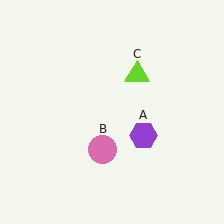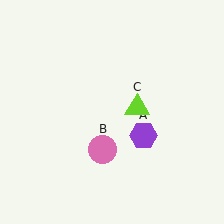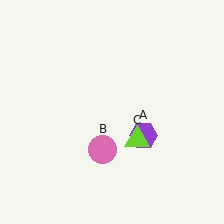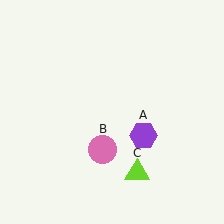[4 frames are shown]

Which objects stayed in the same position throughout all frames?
Purple hexagon (object A) and pink circle (object B) remained stationary.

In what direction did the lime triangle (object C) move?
The lime triangle (object C) moved down.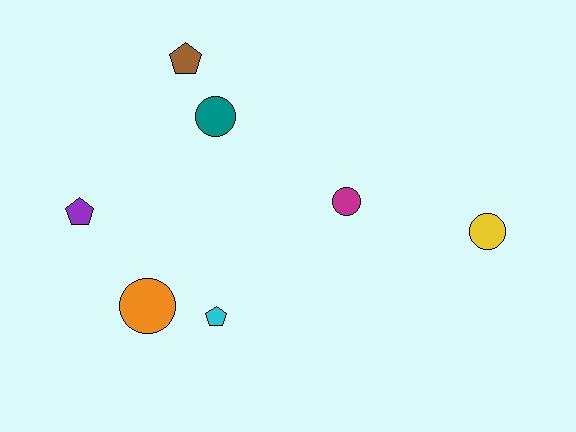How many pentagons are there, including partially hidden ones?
There are 3 pentagons.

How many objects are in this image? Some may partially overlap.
There are 7 objects.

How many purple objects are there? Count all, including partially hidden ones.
There is 1 purple object.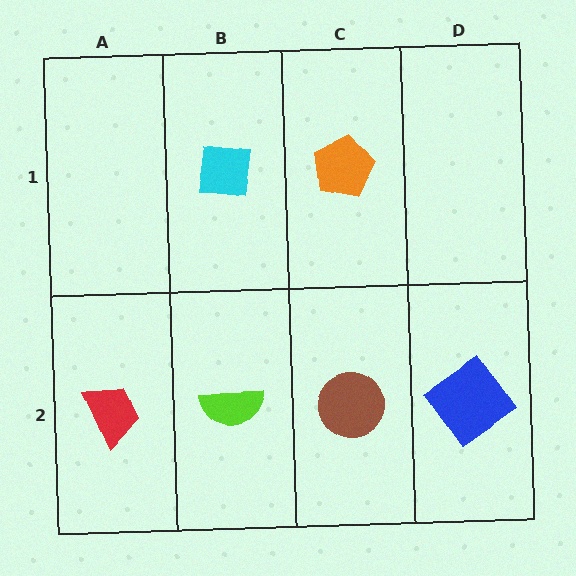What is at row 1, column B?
A cyan square.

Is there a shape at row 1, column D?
No, that cell is empty.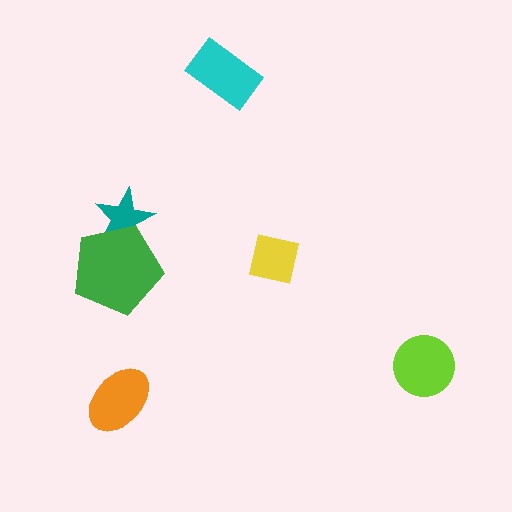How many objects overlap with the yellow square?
0 objects overlap with the yellow square.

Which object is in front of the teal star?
The green pentagon is in front of the teal star.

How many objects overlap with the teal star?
1 object overlaps with the teal star.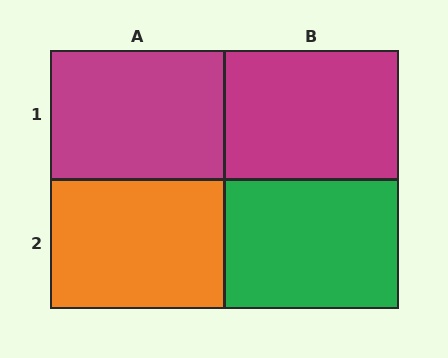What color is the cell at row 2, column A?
Orange.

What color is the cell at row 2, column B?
Green.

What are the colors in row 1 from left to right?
Magenta, magenta.